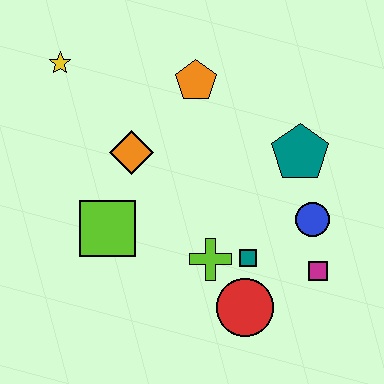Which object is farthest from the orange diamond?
The magenta square is farthest from the orange diamond.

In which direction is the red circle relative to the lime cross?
The red circle is below the lime cross.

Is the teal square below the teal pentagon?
Yes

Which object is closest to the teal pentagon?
The blue circle is closest to the teal pentagon.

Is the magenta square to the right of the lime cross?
Yes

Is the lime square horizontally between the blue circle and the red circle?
No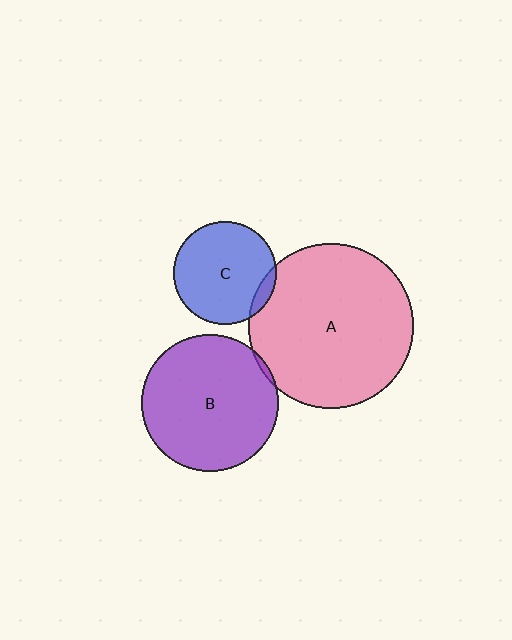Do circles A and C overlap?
Yes.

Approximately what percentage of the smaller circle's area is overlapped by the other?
Approximately 10%.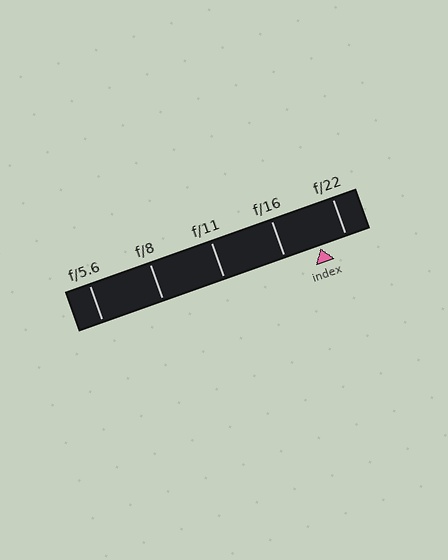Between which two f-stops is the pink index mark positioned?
The index mark is between f/16 and f/22.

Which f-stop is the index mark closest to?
The index mark is closest to f/22.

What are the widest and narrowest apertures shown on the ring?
The widest aperture shown is f/5.6 and the narrowest is f/22.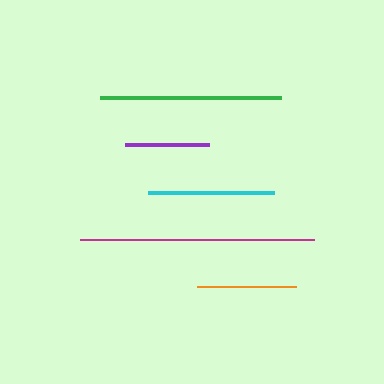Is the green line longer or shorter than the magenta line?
The magenta line is longer than the green line.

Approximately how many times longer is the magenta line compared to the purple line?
The magenta line is approximately 2.8 times the length of the purple line.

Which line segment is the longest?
The magenta line is the longest at approximately 234 pixels.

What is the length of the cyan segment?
The cyan segment is approximately 125 pixels long.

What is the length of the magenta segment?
The magenta segment is approximately 234 pixels long.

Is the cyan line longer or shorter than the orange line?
The cyan line is longer than the orange line.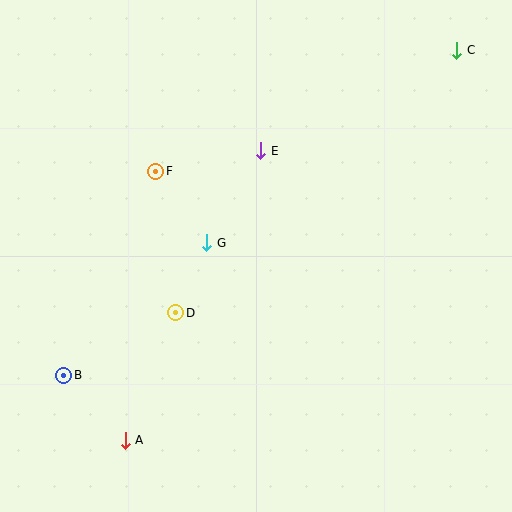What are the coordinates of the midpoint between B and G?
The midpoint between B and G is at (135, 309).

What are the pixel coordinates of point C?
Point C is at (457, 50).